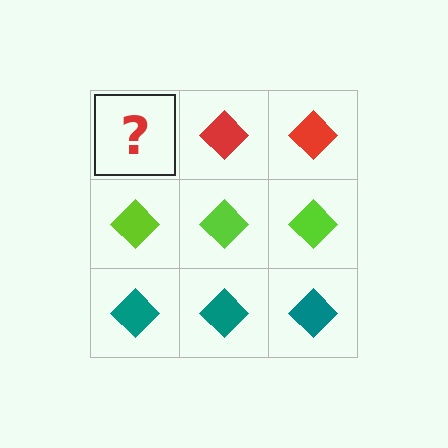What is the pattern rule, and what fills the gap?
The rule is that each row has a consistent color. The gap should be filled with a red diamond.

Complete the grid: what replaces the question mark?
The question mark should be replaced with a red diamond.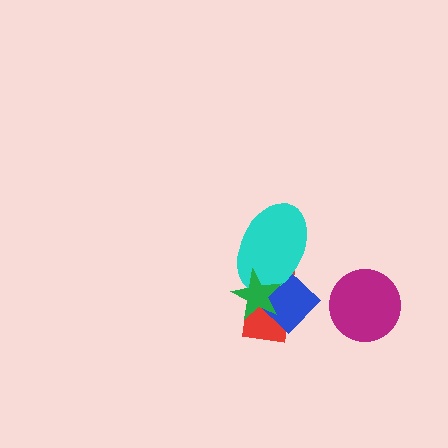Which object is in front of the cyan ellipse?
The green star is in front of the cyan ellipse.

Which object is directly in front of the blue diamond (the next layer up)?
The cyan ellipse is directly in front of the blue diamond.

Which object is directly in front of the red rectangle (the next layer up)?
The blue diamond is directly in front of the red rectangle.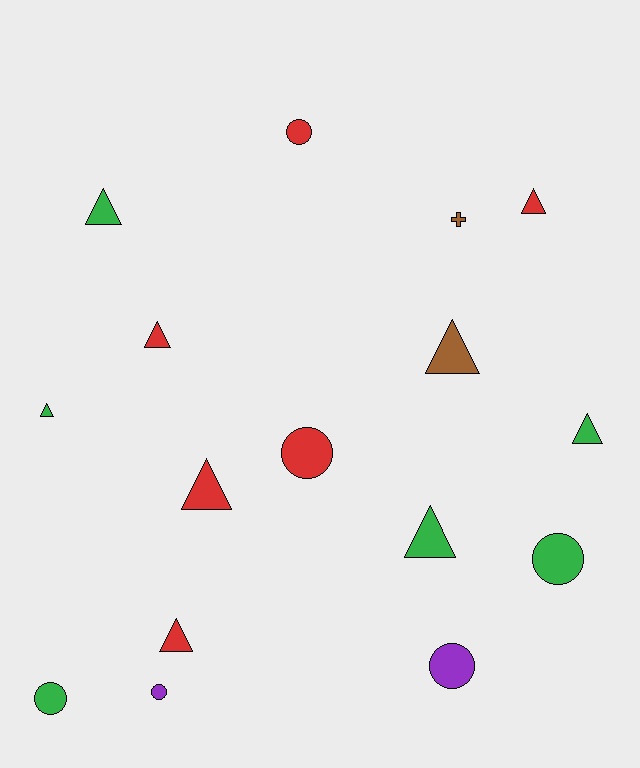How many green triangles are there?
There are 4 green triangles.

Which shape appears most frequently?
Triangle, with 9 objects.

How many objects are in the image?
There are 16 objects.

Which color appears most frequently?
Red, with 6 objects.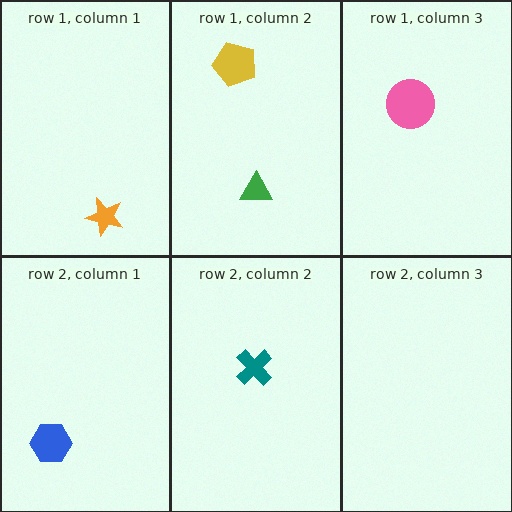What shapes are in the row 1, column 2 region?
The green triangle, the yellow pentagon.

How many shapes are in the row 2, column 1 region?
1.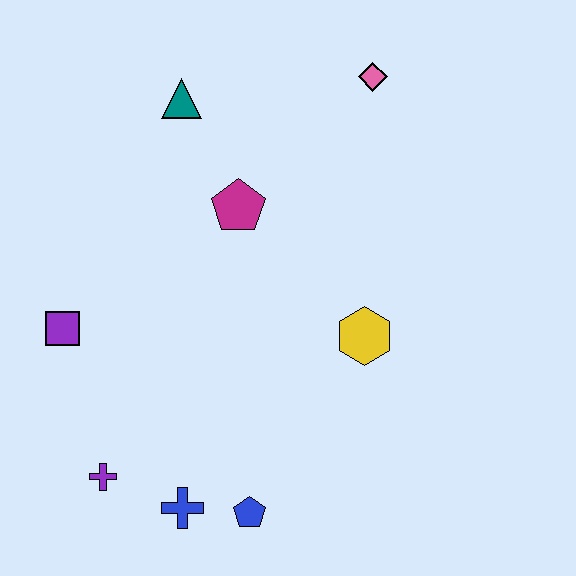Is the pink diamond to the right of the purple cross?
Yes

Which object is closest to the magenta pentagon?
The teal triangle is closest to the magenta pentagon.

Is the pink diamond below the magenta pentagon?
No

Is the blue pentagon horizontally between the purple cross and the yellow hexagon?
Yes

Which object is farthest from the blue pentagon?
The pink diamond is farthest from the blue pentagon.